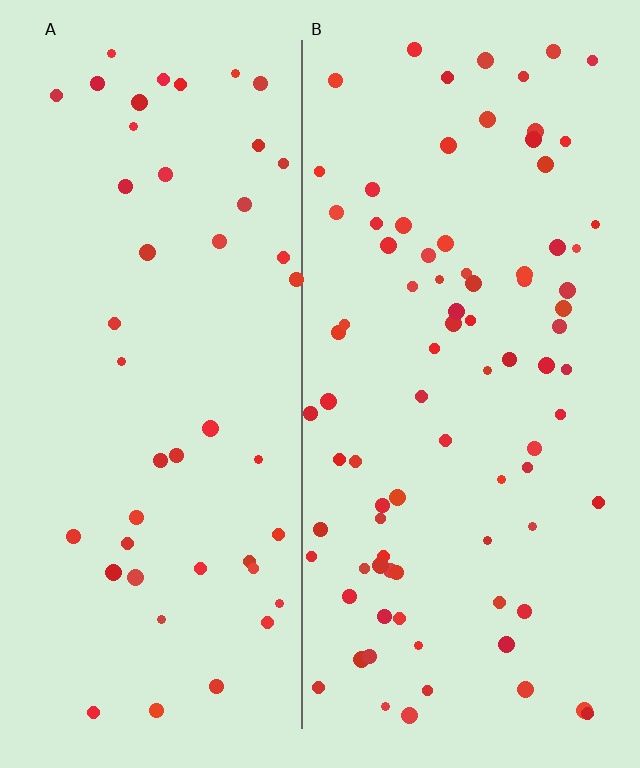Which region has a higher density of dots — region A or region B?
B (the right).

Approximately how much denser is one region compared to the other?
Approximately 1.9× — region B over region A.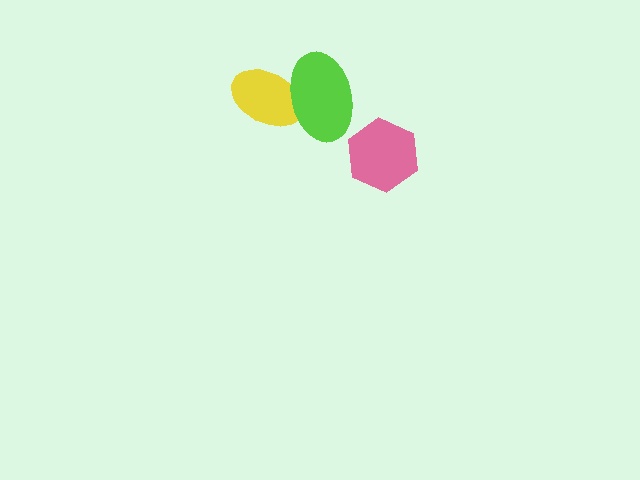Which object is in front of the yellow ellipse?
The lime ellipse is in front of the yellow ellipse.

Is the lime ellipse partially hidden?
No, no other shape covers it.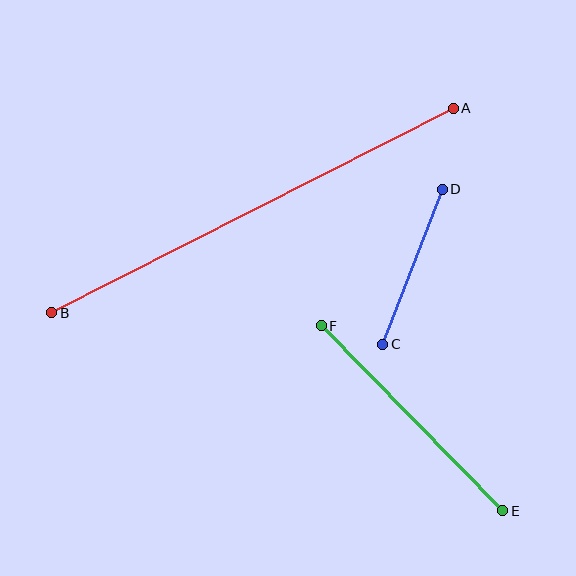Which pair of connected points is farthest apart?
Points A and B are farthest apart.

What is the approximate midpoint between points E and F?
The midpoint is at approximately (412, 418) pixels.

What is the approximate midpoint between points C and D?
The midpoint is at approximately (412, 267) pixels.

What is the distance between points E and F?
The distance is approximately 259 pixels.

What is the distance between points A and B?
The distance is approximately 451 pixels.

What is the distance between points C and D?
The distance is approximately 166 pixels.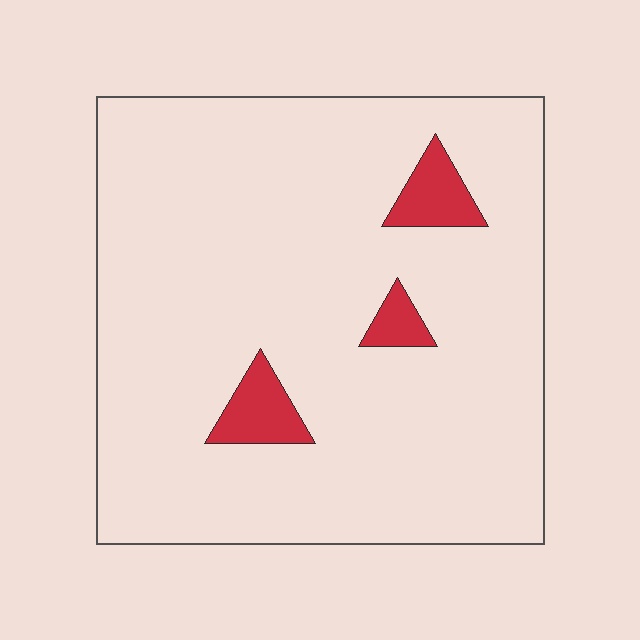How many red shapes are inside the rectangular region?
3.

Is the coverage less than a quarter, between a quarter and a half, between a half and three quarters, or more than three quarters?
Less than a quarter.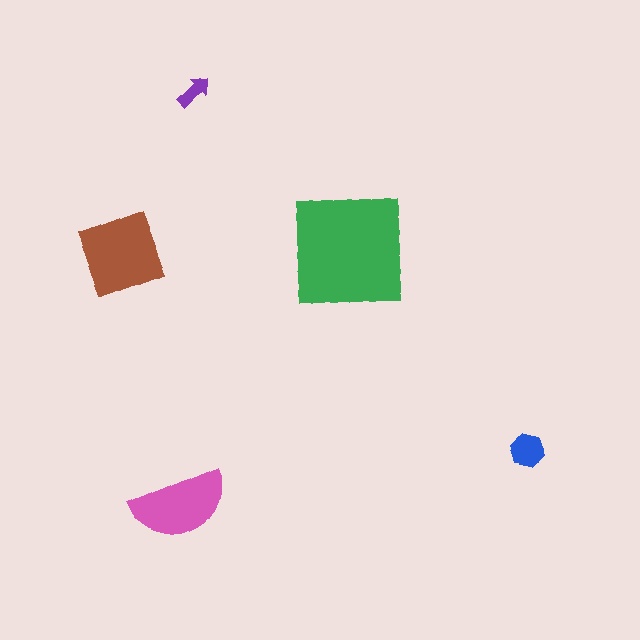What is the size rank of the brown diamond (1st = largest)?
2nd.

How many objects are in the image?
There are 5 objects in the image.